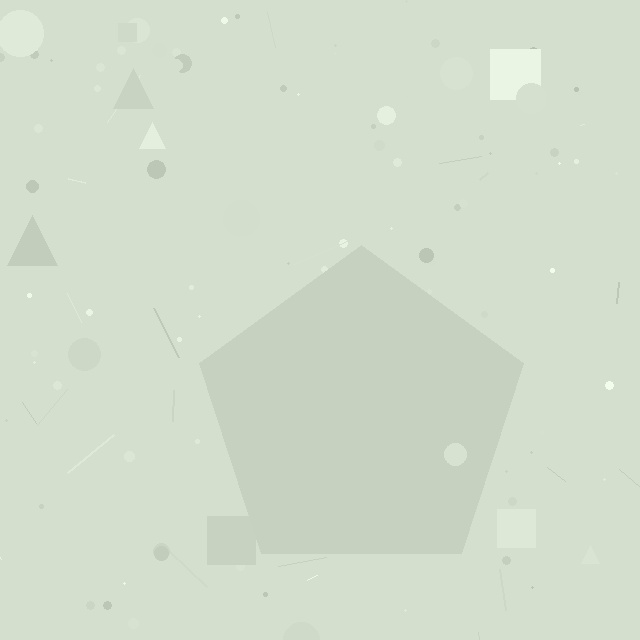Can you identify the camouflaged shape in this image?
The camouflaged shape is a pentagon.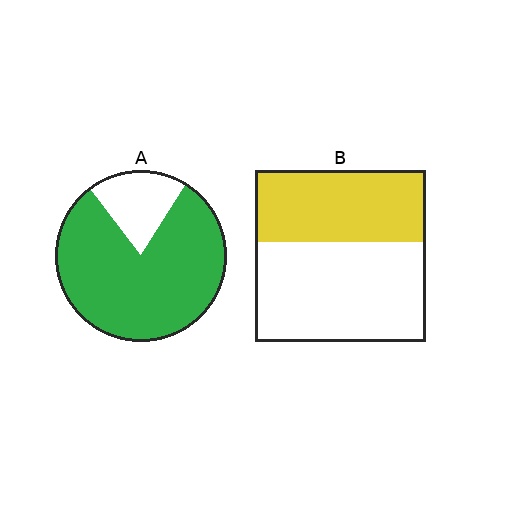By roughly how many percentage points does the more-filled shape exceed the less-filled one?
By roughly 40 percentage points (A over B).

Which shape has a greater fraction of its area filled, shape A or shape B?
Shape A.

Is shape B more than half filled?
No.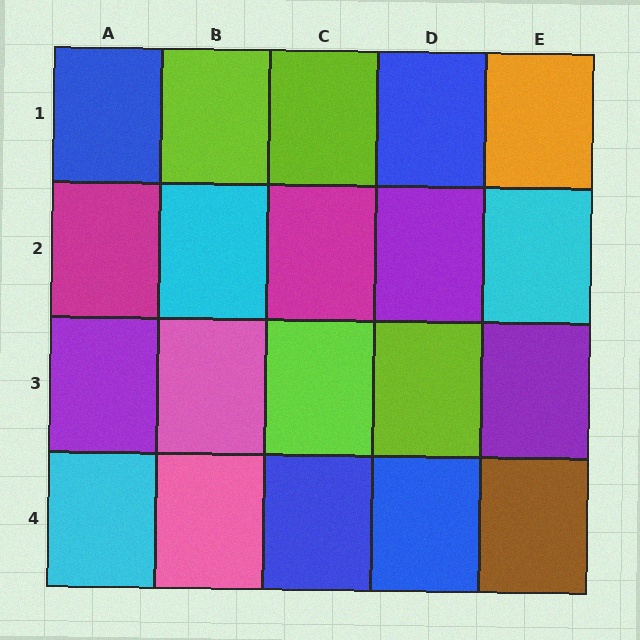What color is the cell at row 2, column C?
Magenta.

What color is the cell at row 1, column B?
Lime.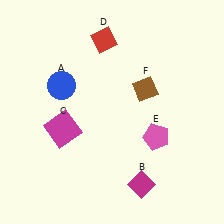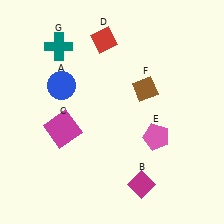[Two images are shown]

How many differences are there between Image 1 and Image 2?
There is 1 difference between the two images.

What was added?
A teal cross (G) was added in Image 2.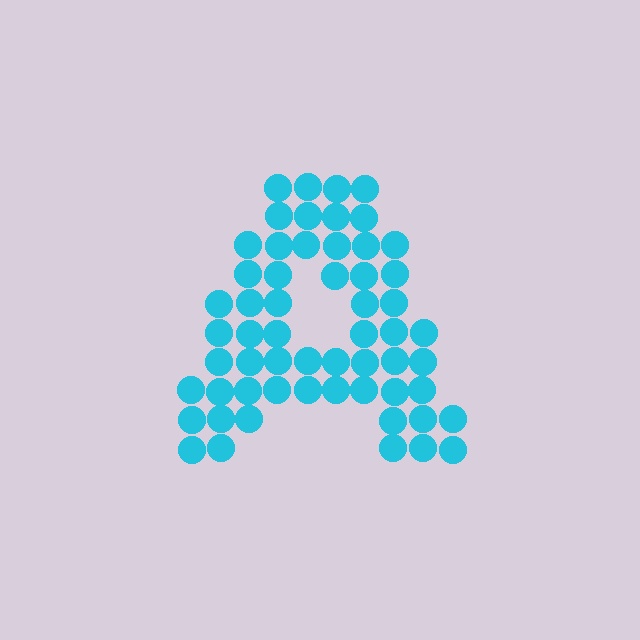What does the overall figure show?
The overall figure shows the letter A.